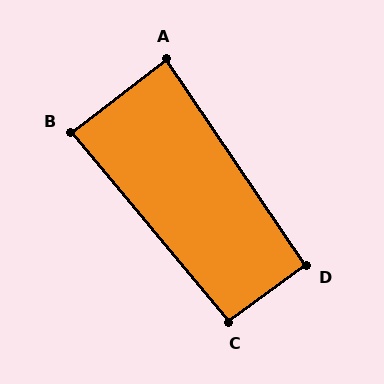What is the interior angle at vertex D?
Approximately 93 degrees (approximately right).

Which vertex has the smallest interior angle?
A, at approximately 87 degrees.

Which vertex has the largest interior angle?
C, at approximately 93 degrees.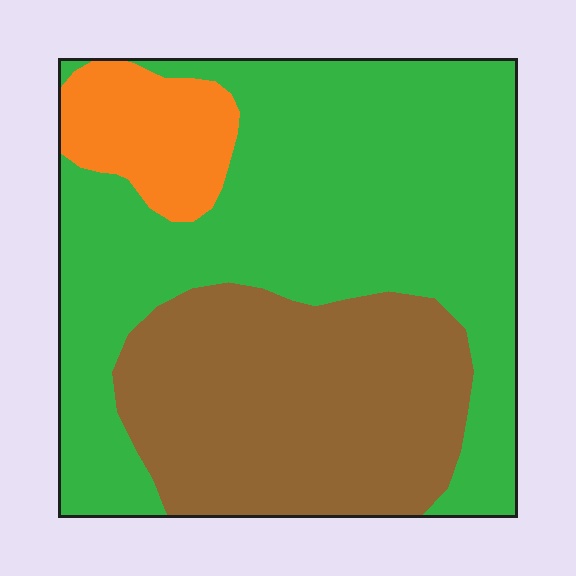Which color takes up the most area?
Green, at roughly 55%.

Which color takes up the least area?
Orange, at roughly 10%.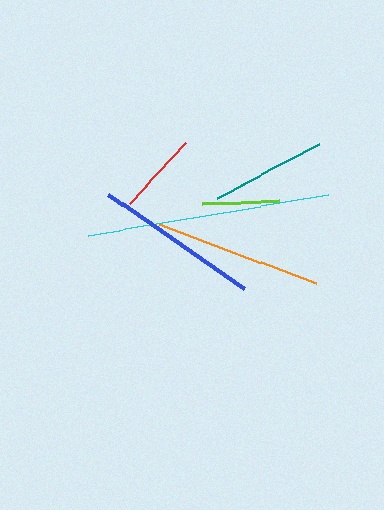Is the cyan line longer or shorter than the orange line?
The cyan line is longer than the orange line.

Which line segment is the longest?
The cyan line is the longest at approximately 243 pixels.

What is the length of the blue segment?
The blue segment is approximately 166 pixels long.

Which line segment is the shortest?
The lime line is the shortest at approximately 77 pixels.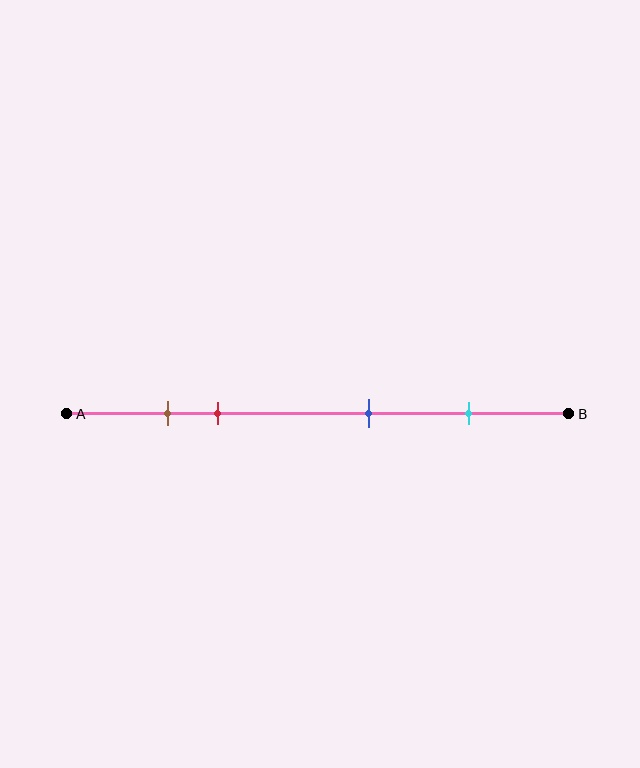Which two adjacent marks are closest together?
The brown and red marks are the closest adjacent pair.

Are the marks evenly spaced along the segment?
No, the marks are not evenly spaced.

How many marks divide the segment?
There are 4 marks dividing the segment.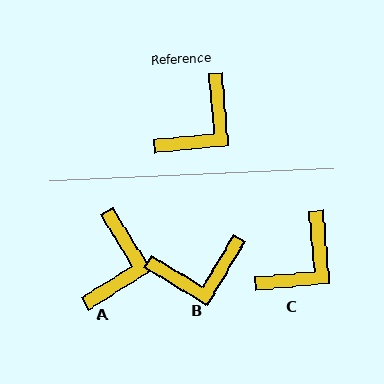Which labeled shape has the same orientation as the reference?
C.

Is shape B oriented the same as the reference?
No, it is off by about 36 degrees.